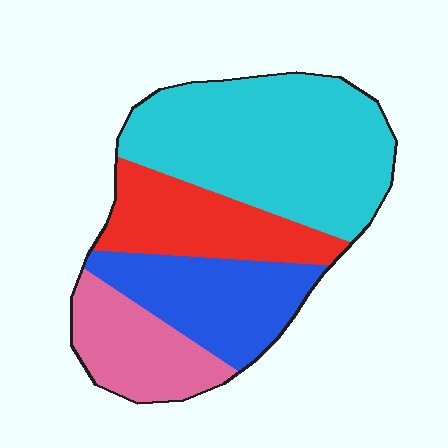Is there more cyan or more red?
Cyan.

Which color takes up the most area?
Cyan, at roughly 45%.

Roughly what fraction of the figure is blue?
Blue takes up about one fifth (1/5) of the figure.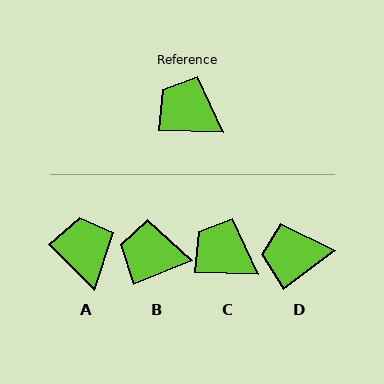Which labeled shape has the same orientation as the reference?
C.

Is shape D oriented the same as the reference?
No, it is off by about 39 degrees.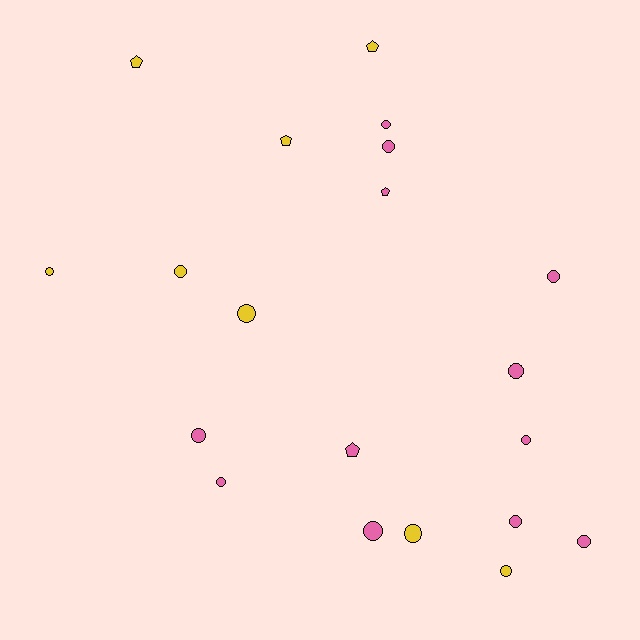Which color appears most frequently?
Pink, with 12 objects.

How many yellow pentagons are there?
There are 3 yellow pentagons.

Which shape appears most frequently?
Circle, with 15 objects.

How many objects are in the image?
There are 20 objects.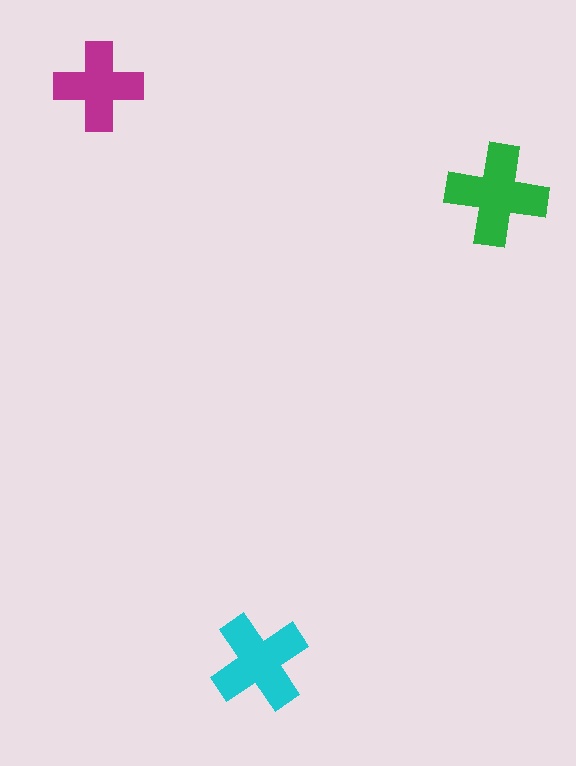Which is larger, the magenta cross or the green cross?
The green one.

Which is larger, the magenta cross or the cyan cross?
The cyan one.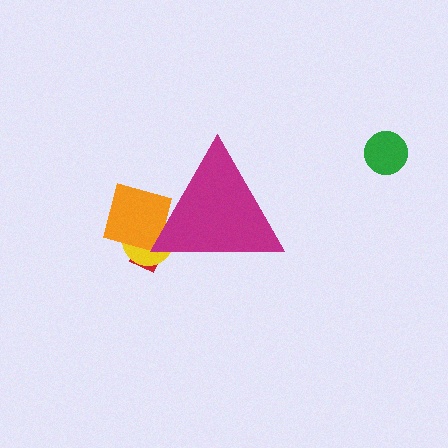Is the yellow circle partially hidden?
Yes, the yellow circle is partially hidden behind the magenta triangle.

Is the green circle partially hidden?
No, the green circle is fully visible.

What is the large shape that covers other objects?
A magenta triangle.